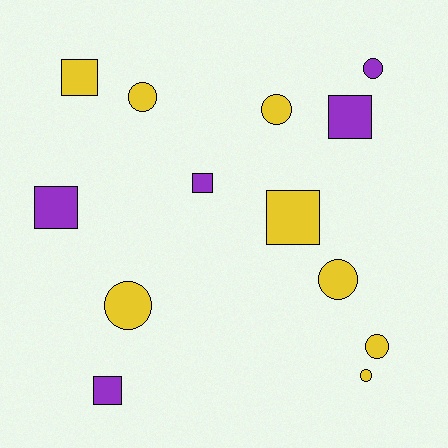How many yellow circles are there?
There are 6 yellow circles.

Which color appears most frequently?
Yellow, with 8 objects.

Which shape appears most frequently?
Circle, with 7 objects.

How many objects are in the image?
There are 13 objects.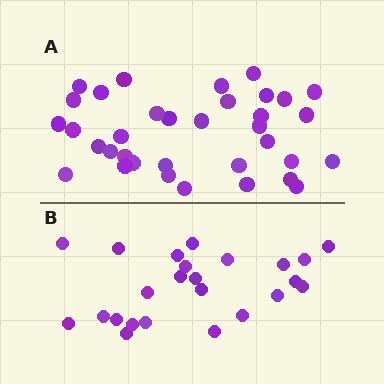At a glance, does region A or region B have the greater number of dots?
Region A (the top region) has more dots.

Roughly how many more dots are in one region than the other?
Region A has roughly 12 or so more dots than region B.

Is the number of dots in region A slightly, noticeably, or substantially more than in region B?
Region A has substantially more. The ratio is roughly 1.5 to 1.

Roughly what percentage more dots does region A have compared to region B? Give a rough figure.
About 45% more.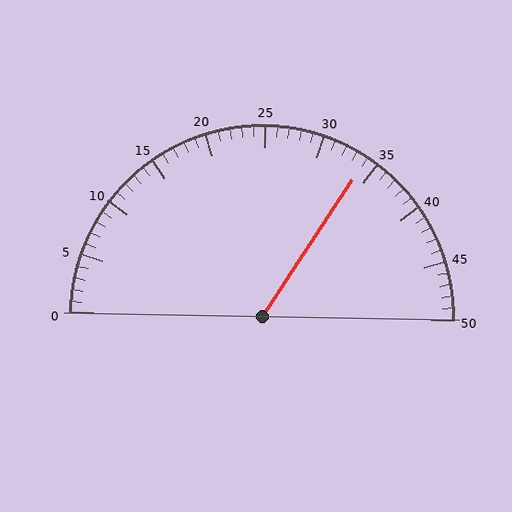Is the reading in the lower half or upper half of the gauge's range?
The reading is in the upper half of the range (0 to 50).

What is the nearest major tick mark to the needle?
The nearest major tick mark is 35.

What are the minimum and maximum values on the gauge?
The gauge ranges from 0 to 50.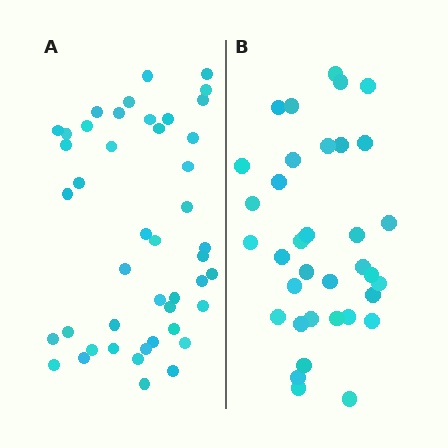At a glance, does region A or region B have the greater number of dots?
Region A (the left region) has more dots.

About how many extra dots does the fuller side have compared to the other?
Region A has roughly 10 or so more dots than region B.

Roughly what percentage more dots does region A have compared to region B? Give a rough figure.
About 30% more.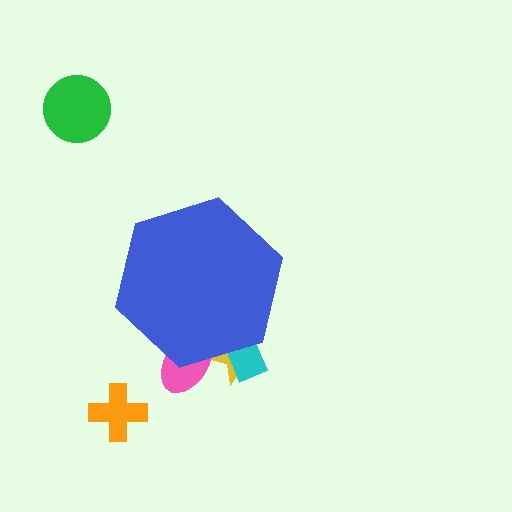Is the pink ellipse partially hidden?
Yes, the pink ellipse is partially hidden behind the blue hexagon.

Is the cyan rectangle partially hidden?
Yes, the cyan rectangle is partially hidden behind the blue hexagon.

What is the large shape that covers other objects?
A blue hexagon.